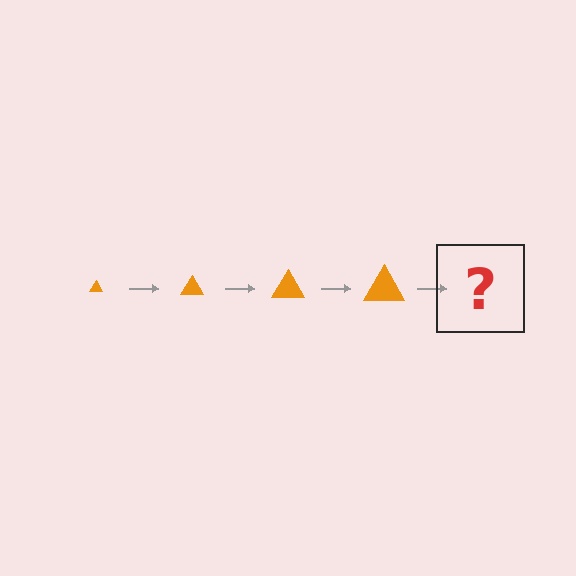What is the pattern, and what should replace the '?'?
The pattern is that the triangle gets progressively larger each step. The '?' should be an orange triangle, larger than the previous one.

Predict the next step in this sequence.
The next step is an orange triangle, larger than the previous one.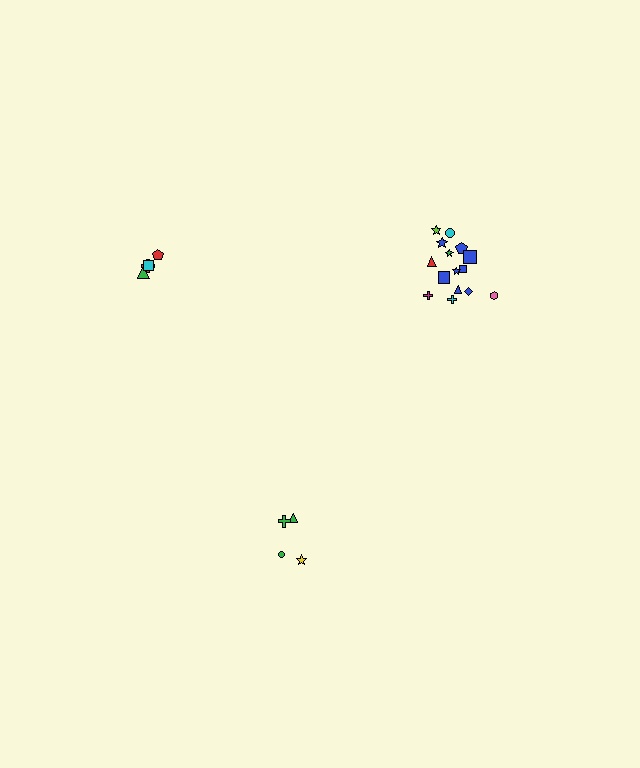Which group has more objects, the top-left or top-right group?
The top-right group.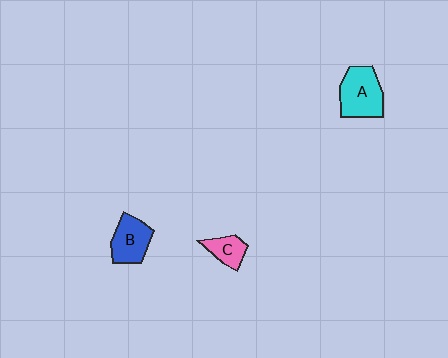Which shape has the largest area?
Shape A (cyan).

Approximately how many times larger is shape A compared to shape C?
Approximately 2.0 times.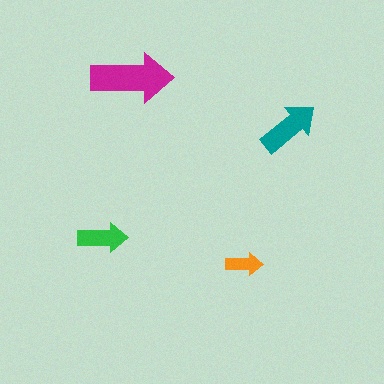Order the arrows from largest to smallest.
the magenta one, the teal one, the green one, the orange one.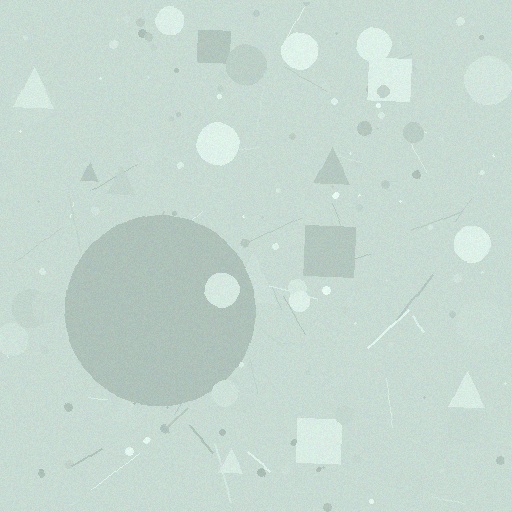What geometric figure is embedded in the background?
A circle is embedded in the background.